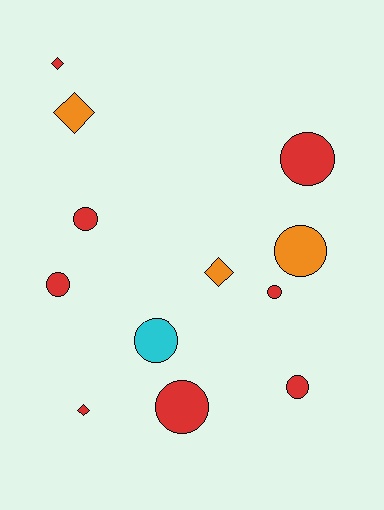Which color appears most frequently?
Red, with 8 objects.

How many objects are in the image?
There are 12 objects.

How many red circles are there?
There are 6 red circles.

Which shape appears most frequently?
Circle, with 8 objects.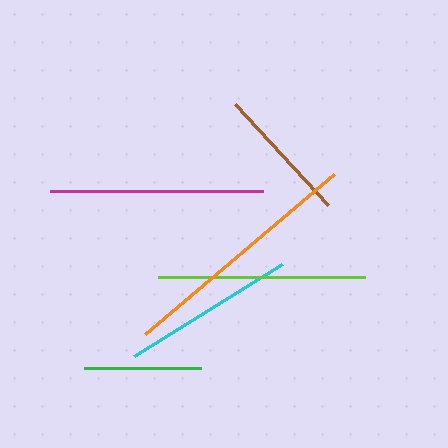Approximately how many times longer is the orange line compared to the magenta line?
The orange line is approximately 1.2 times the length of the magenta line.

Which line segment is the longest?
The orange line is the longest at approximately 248 pixels.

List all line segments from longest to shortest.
From longest to shortest: orange, magenta, lime, cyan, brown, green.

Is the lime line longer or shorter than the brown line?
The lime line is longer than the brown line.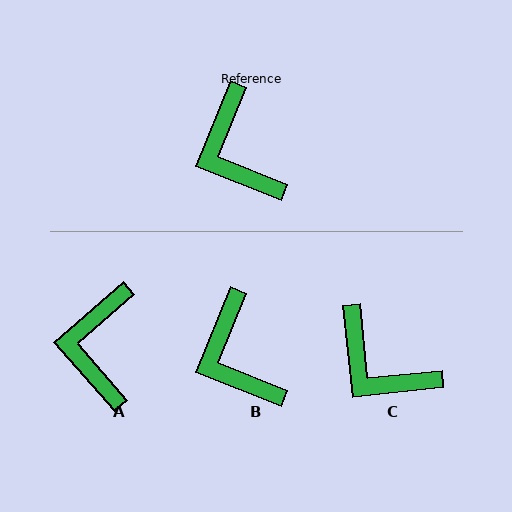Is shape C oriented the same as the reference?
No, it is off by about 28 degrees.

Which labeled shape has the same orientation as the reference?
B.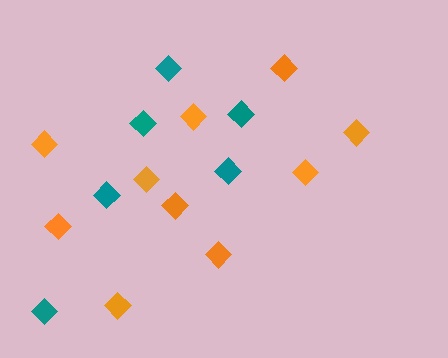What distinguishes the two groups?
There are 2 groups: one group of teal diamonds (6) and one group of orange diamonds (10).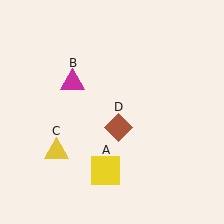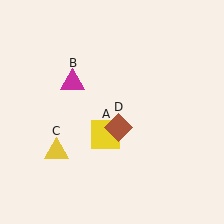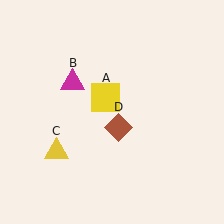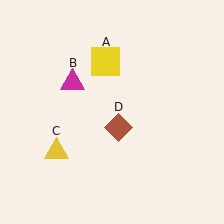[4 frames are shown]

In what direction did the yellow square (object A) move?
The yellow square (object A) moved up.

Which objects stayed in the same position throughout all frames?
Magenta triangle (object B) and yellow triangle (object C) and brown diamond (object D) remained stationary.